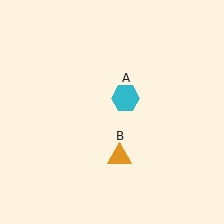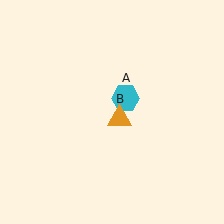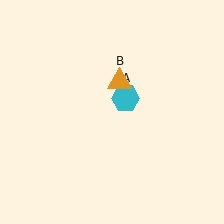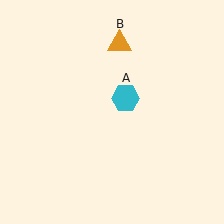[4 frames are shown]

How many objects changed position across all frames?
1 object changed position: orange triangle (object B).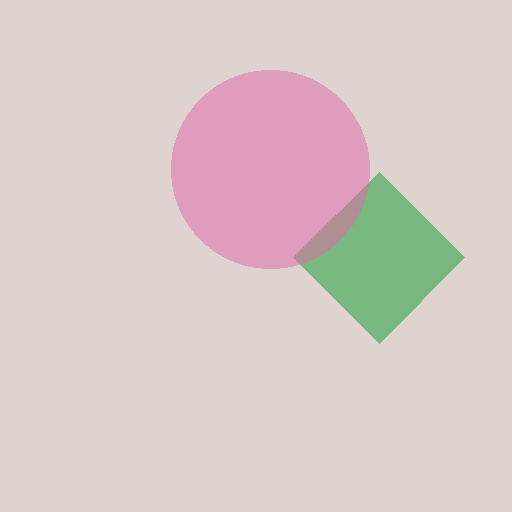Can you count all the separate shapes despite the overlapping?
Yes, there are 2 separate shapes.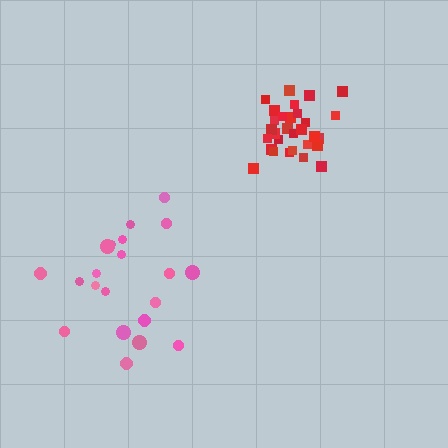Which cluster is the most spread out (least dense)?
Pink.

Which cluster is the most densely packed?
Red.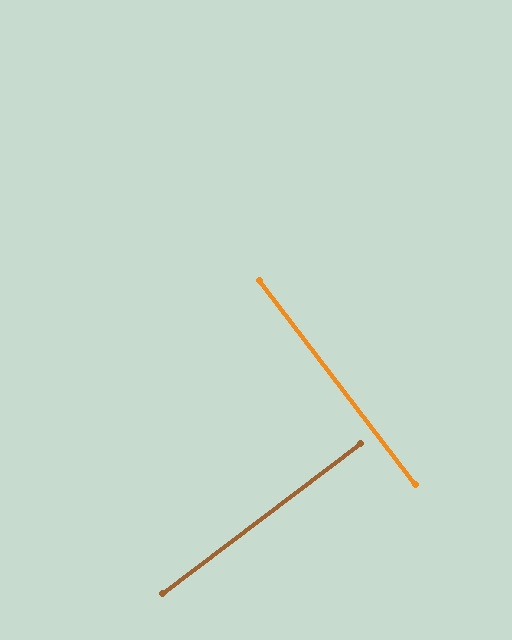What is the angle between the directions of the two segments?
Approximately 90 degrees.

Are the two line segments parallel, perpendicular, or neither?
Perpendicular — they meet at approximately 90°.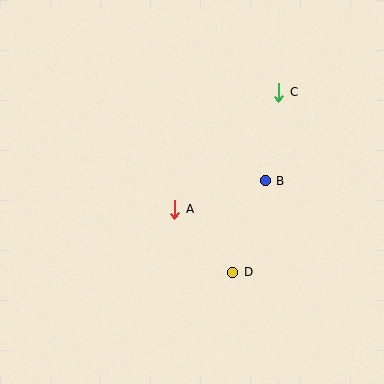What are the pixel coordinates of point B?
Point B is at (265, 181).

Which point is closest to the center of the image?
Point A at (175, 209) is closest to the center.